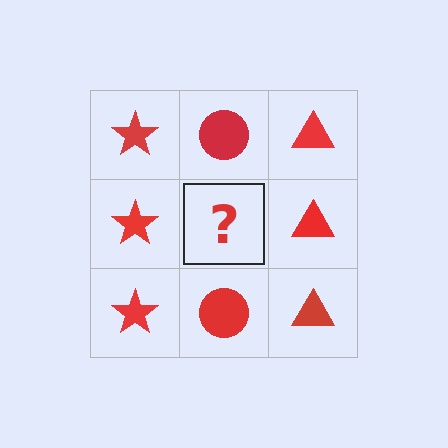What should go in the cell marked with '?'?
The missing cell should contain a red circle.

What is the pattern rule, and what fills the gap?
The rule is that each column has a consistent shape. The gap should be filled with a red circle.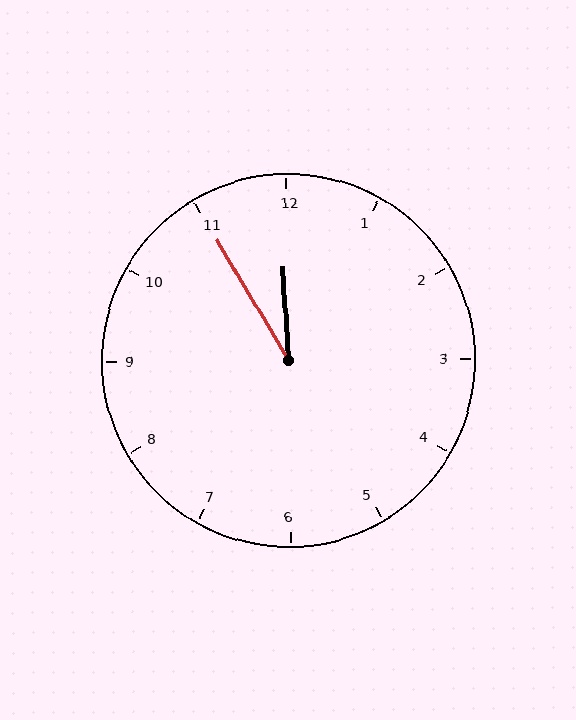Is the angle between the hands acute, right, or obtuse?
It is acute.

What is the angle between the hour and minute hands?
Approximately 28 degrees.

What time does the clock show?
11:55.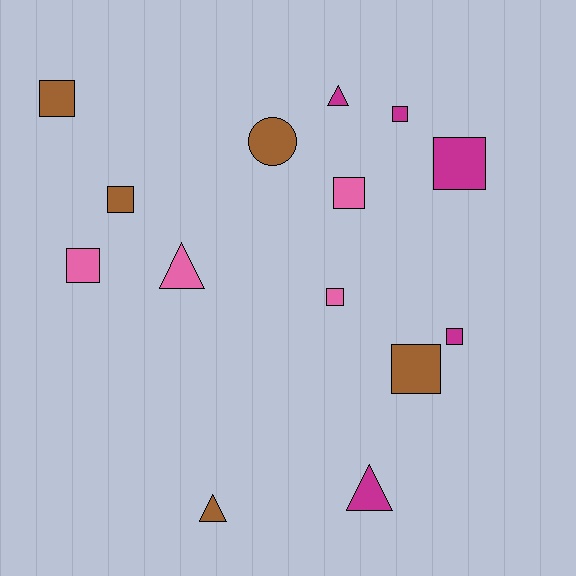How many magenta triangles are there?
There are 2 magenta triangles.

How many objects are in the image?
There are 14 objects.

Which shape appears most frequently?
Square, with 9 objects.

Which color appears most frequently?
Magenta, with 5 objects.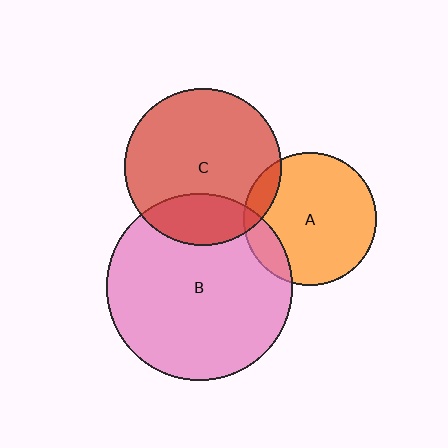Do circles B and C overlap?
Yes.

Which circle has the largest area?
Circle B (pink).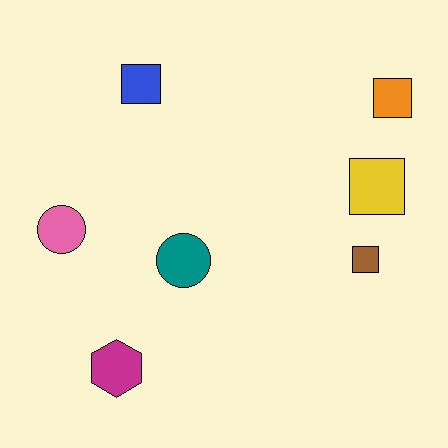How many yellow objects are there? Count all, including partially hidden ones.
There is 1 yellow object.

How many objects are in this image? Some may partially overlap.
There are 7 objects.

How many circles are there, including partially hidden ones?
There are 2 circles.